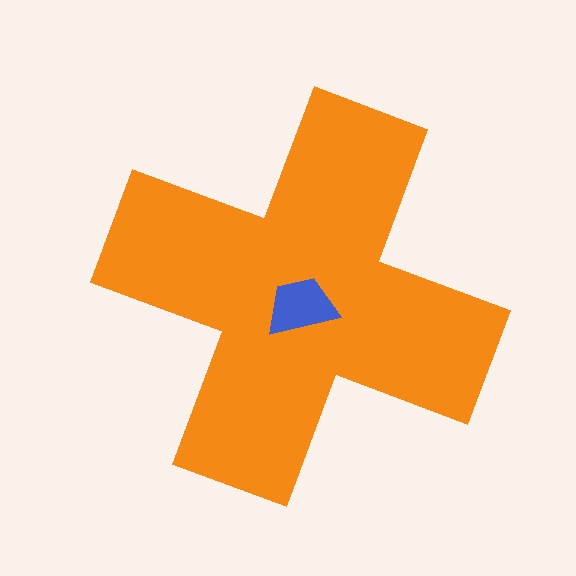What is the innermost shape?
The blue trapezoid.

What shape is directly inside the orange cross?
The blue trapezoid.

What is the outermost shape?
The orange cross.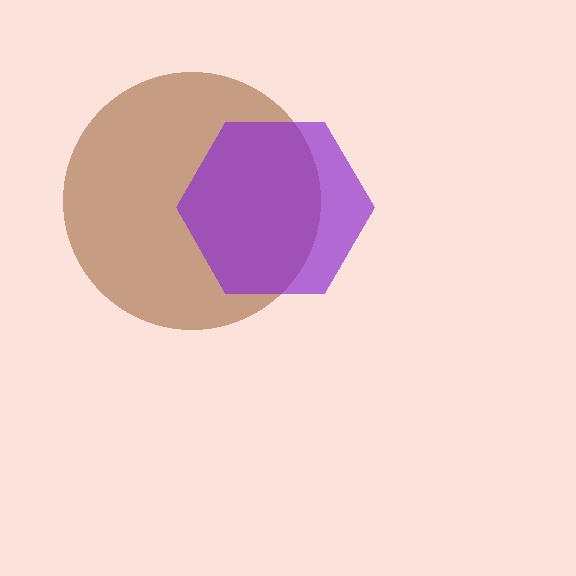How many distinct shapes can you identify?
There are 2 distinct shapes: a brown circle, a purple hexagon.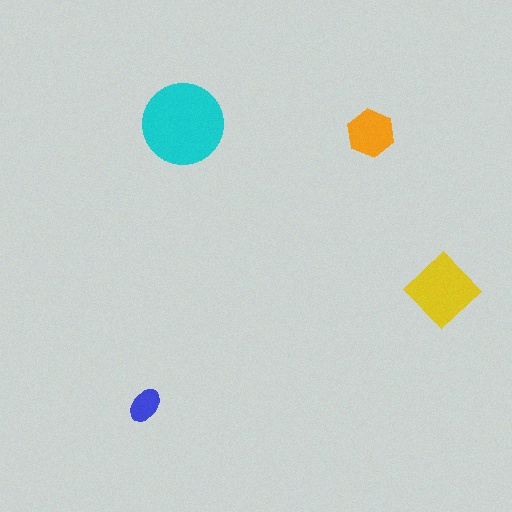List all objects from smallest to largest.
The blue ellipse, the orange hexagon, the yellow diamond, the cyan circle.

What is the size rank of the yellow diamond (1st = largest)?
2nd.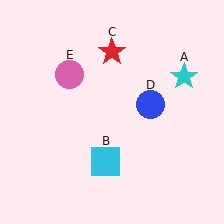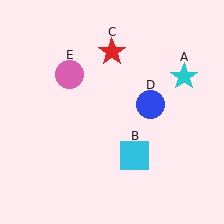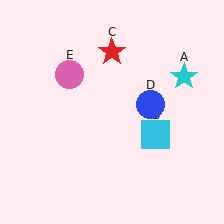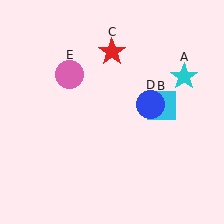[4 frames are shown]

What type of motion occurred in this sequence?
The cyan square (object B) rotated counterclockwise around the center of the scene.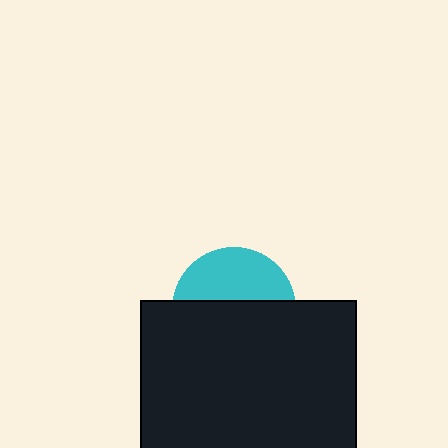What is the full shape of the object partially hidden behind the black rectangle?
The partially hidden object is a cyan circle.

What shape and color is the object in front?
The object in front is a black rectangle.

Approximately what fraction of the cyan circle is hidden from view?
Roughly 60% of the cyan circle is hidden behind the black rectangle.